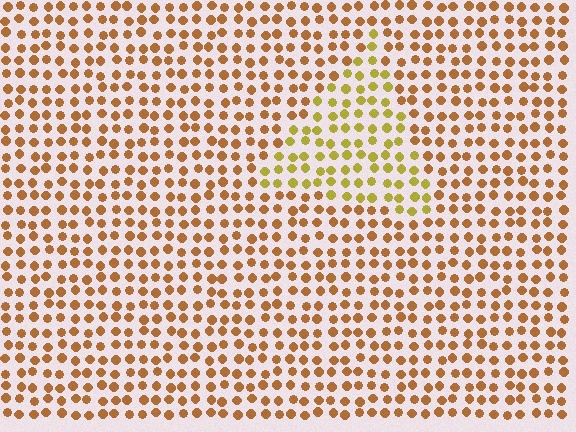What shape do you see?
I see a triangle.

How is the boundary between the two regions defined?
The boundary is defined purely by a slight shift in hue (about 31 degrees). Spacing, size, and orientation are identical on both sides.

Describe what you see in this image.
The image is filled with small brown elements in a uniform arrangement. A triangle-shaped region is visible where the elements are tinted to a slightly different hue, forming a subtle color boundary.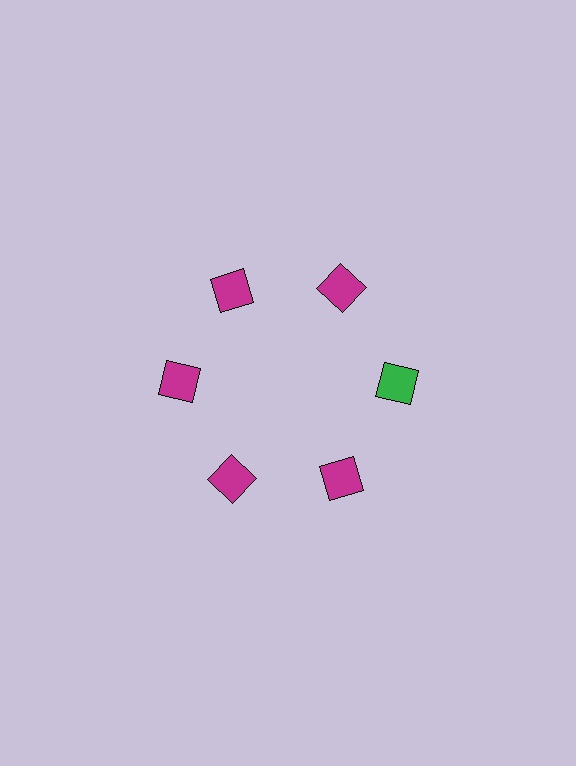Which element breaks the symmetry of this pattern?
The green square at roughly the 3 o'clock position breaks the symmetry. All other shapes are magenta squares.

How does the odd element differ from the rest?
It has a different color: green instead of magenta.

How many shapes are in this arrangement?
There are 6 shapes arranged in a ring pattern.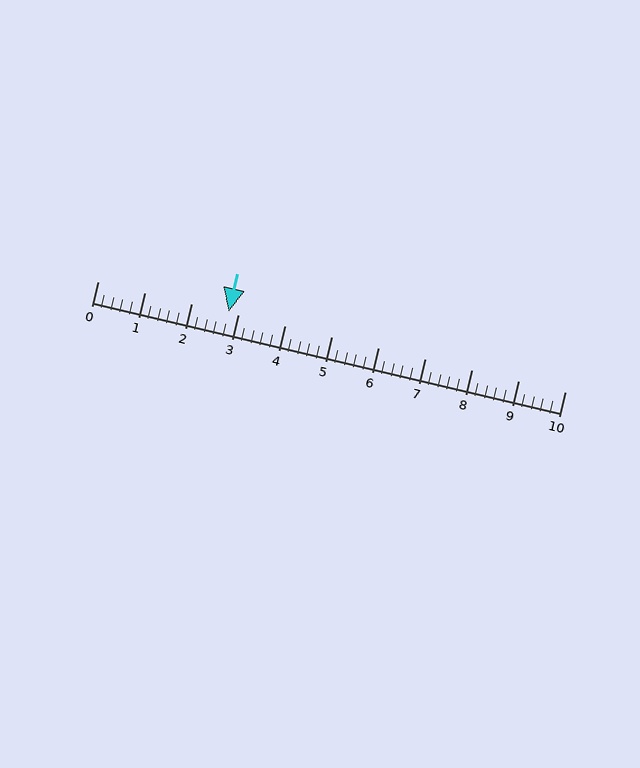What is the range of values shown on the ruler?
The ruler shows values from 0 to 10.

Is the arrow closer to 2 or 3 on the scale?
The arrow is closer to 3.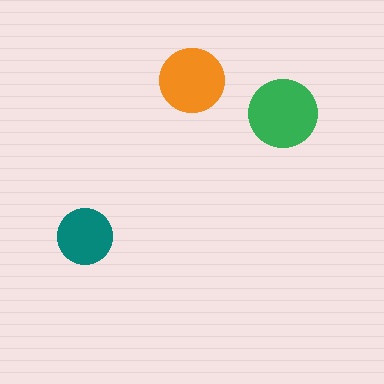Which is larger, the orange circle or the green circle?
The green one.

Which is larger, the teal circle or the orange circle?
The orange one.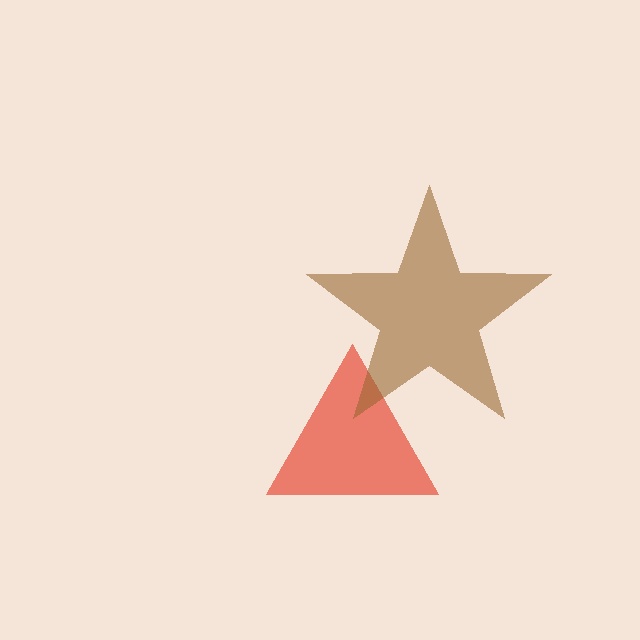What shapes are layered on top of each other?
The layered shapes are: a red triangle, a brown star.